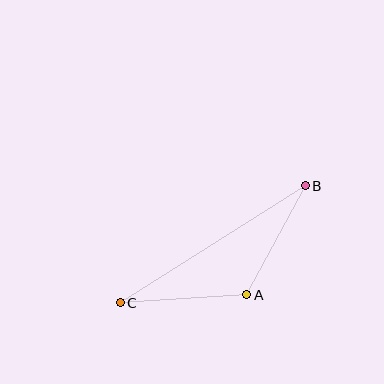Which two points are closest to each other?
Points A and B are closest to each other.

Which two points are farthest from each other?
Points B and C are farthest from each other.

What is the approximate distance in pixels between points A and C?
The distance between A and C is approximately 127 pixels.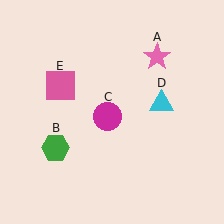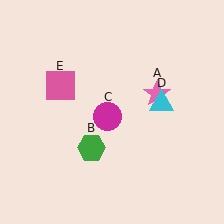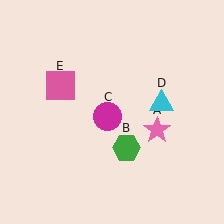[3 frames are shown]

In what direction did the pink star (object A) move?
The pink star (object A) moved down.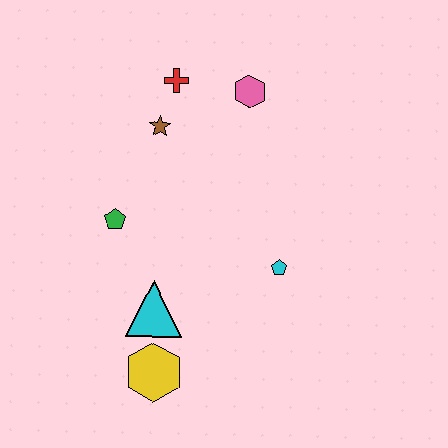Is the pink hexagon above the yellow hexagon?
Yes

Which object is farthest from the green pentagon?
The pink hexagon is farthest from the green pentagon.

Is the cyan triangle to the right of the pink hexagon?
No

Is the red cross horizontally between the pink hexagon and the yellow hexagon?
Yes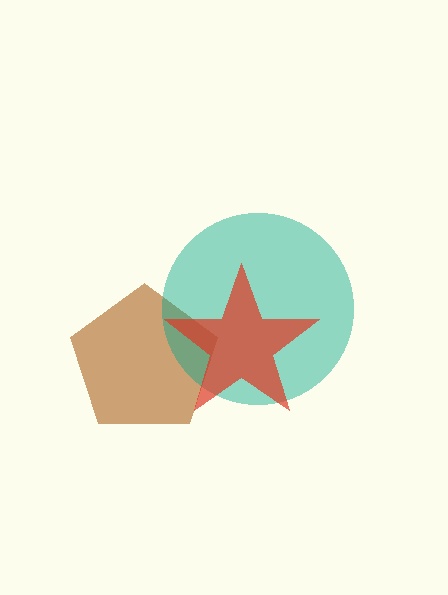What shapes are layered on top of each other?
The layered shapes are: a brown pentagon, a teal circle, a red star.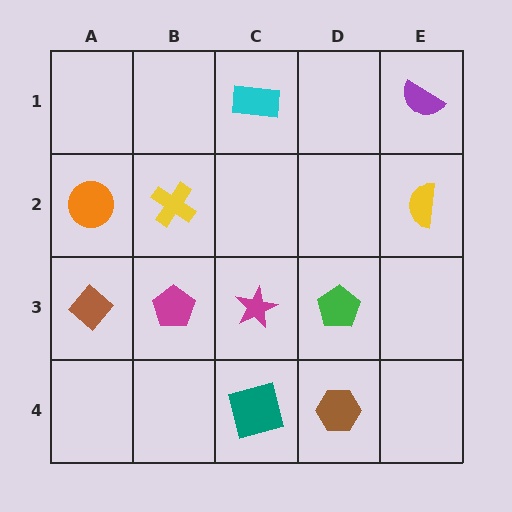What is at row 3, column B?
A magenta pentagon.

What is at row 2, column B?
A yellow cross.